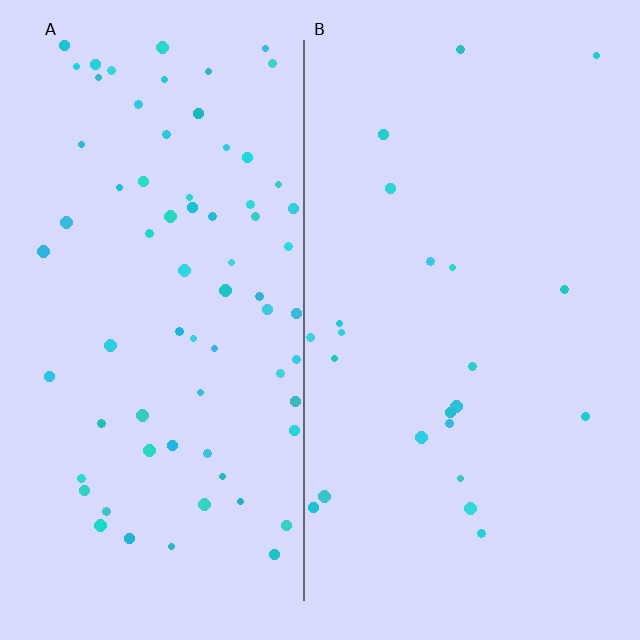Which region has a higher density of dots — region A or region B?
A (the left).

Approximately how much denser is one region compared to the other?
Approximately 3.2× — region A over region B.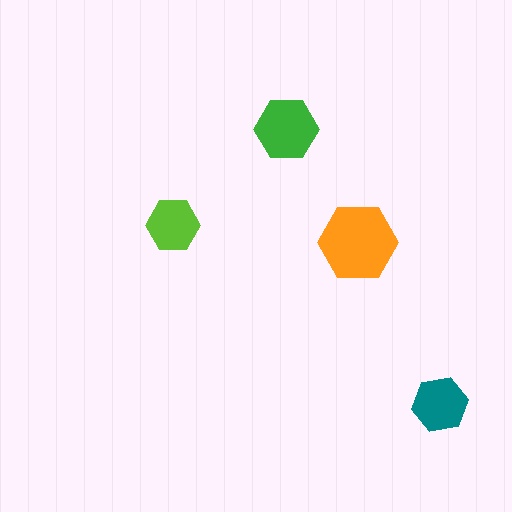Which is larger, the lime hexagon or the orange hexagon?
The orange one.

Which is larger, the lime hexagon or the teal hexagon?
The teal one.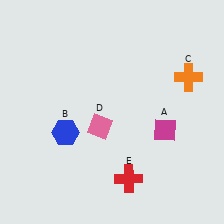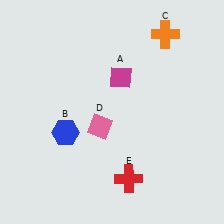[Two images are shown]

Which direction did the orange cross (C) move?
The orange cross (C) moved up.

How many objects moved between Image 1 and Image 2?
2 objects moved between the two images.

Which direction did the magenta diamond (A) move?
The magenta diamond (A) moved up.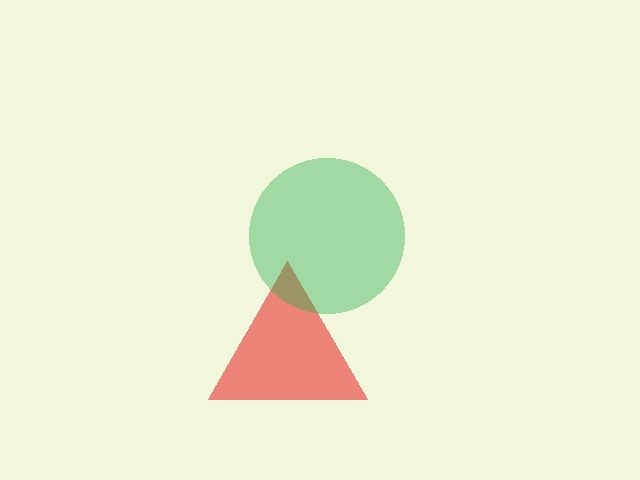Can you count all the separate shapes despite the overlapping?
Yes, there are 2 separate shapes.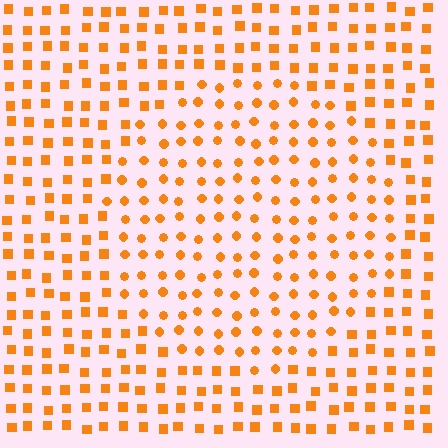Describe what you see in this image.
The image is filled with small orange elements arranged in a uniform grid. A circle-shaped region contains circles, while the surrounding area contains squares. The boundary is defined purely by the change in element shape.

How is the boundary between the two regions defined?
The boundary is defined by a change in element shape: circles inside vs. squares outside. All elements share the same color and spacing.